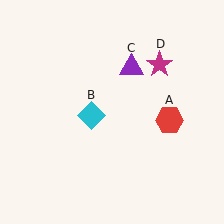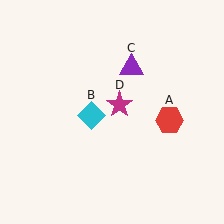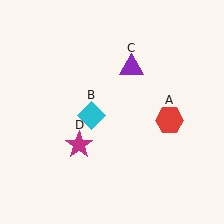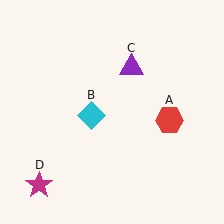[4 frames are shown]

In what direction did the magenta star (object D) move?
The magenta star (object D) moved down and to the left.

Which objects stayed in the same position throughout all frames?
Red hexagon (object A) and cyan diamond (object B) and purple triangle (object C) remained stationary.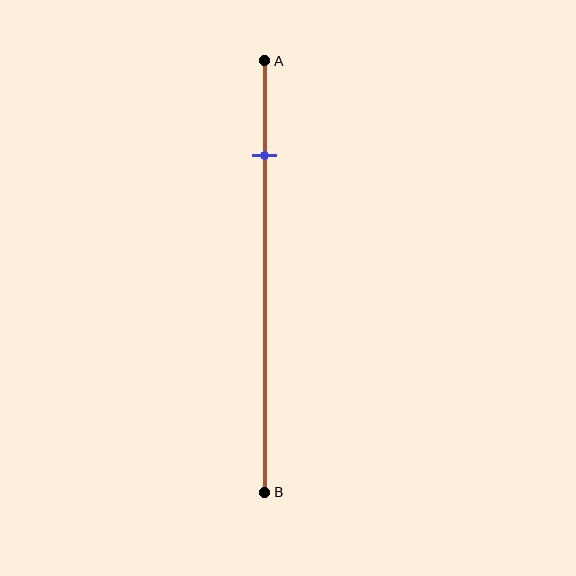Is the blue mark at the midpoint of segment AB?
No, the mark is at about 20% from A, not at the 50% midpoint.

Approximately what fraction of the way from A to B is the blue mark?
The blue mark is approximately 20% of the way from A to B.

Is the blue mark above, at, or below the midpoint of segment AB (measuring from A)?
The blue mark is above the midpoint of segment AB.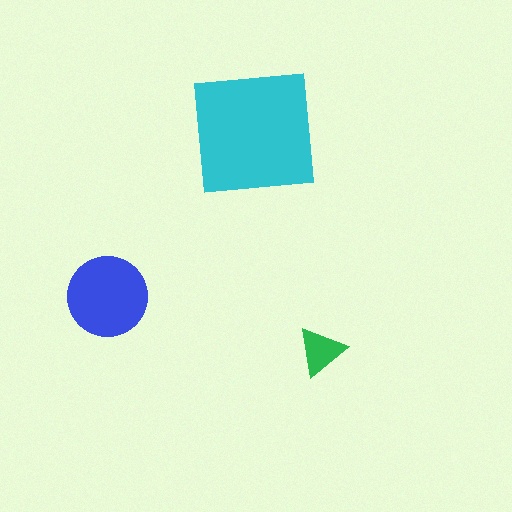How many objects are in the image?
There are 3 objects in the image.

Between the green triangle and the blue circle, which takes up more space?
The blue circle.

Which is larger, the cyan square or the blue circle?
The cyan square.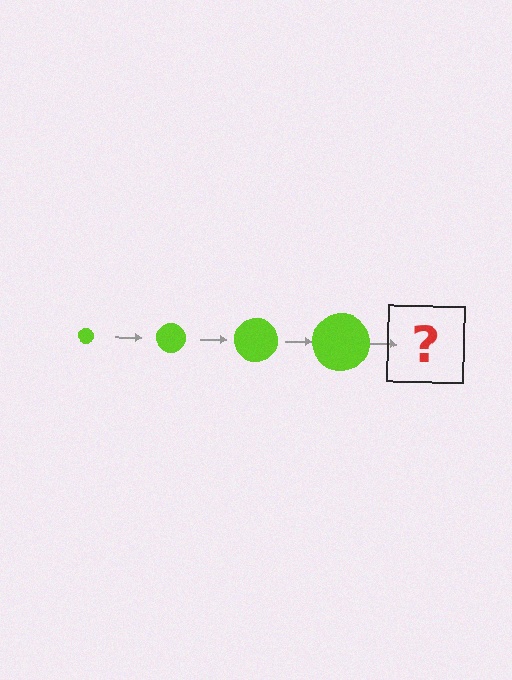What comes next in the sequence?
The next element should be a lime circle, larger than the previous one.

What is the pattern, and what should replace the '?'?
The pattern is that the circle gets progressively larger each step. The '?' should be a lime circle, larger than the previous one.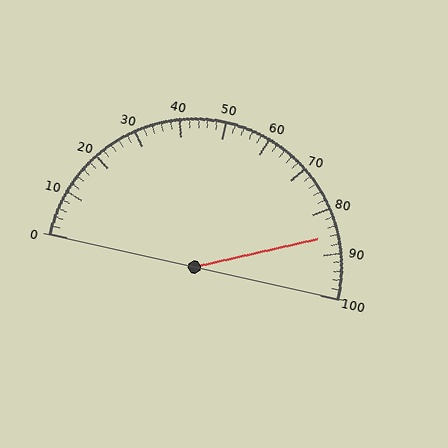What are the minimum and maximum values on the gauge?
The gauge ranges from 0 to 100.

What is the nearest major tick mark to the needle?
The nearest major tick mark is 90.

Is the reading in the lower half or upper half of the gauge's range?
The reading is in the upper half of the range (0 to 100).